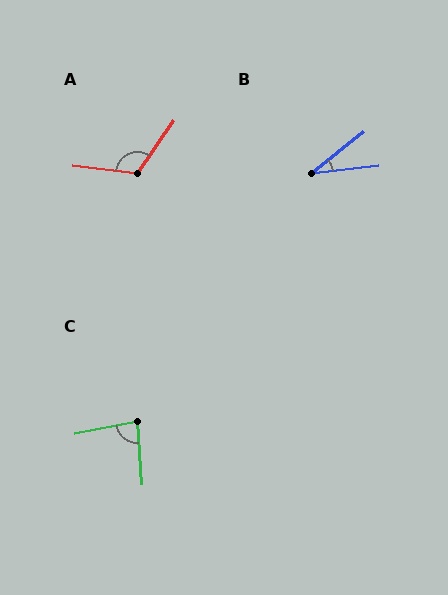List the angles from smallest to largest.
B (32°), C (83°), A (117°).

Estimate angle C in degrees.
Approximately 83 degrees.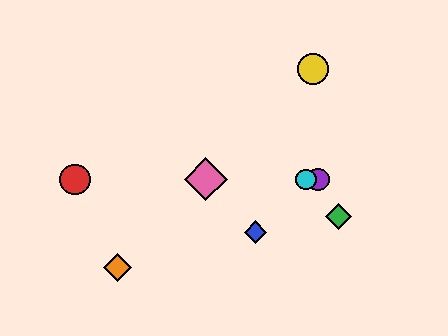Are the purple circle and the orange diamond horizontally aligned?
No, the purple circle is at y≈179 and the orange diamond is at y≈268.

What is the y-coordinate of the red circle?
The red circle is at y≈179.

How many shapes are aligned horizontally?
4 shapes (the red circle, the purple circle, the cyan circle, the pink diamond) are aligned horizontally.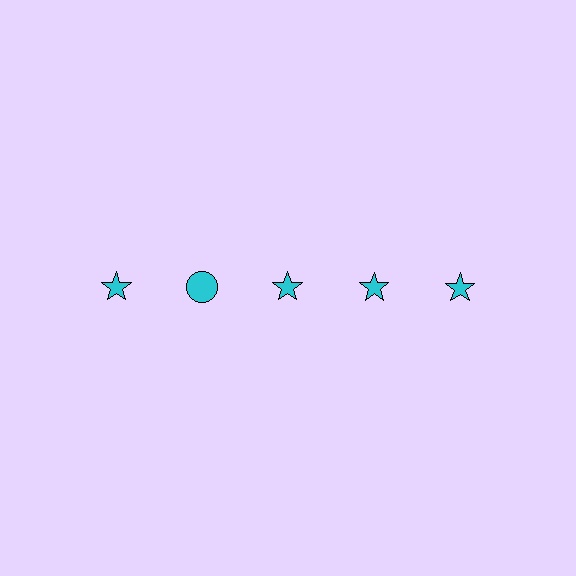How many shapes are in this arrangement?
There are 5 shapes arranged in a grid pattern.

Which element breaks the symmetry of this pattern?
The cyan circle in the top row, second from left column breaks the symmetry. All other shapes are cyan stars.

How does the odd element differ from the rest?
It has a different shape: circle instead of star.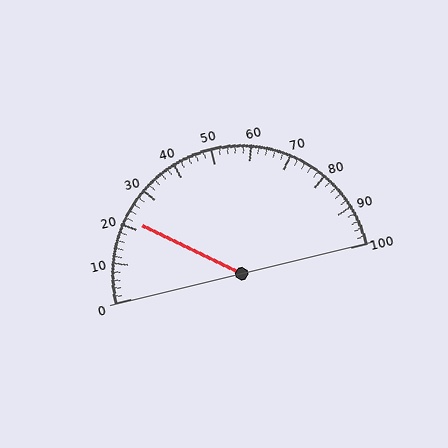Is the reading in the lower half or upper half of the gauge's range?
The reading is in the lower half of the range (0 to 100).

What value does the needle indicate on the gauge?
The needle indicates approximately 22.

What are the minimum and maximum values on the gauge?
The gauge ranges from 0 to 100.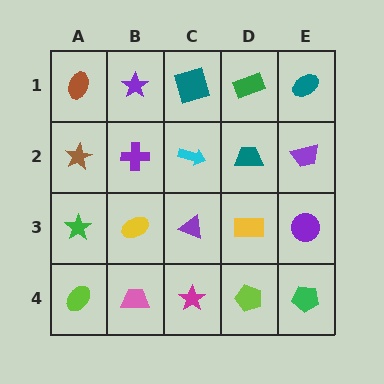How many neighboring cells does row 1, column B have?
3.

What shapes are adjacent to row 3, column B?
A purple cross (row 2, column B), a pink trapezoid (row 4, column B), a green star (row 3, column A), a purple triangle (row 3, column C).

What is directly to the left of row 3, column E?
A yellow rectangle.